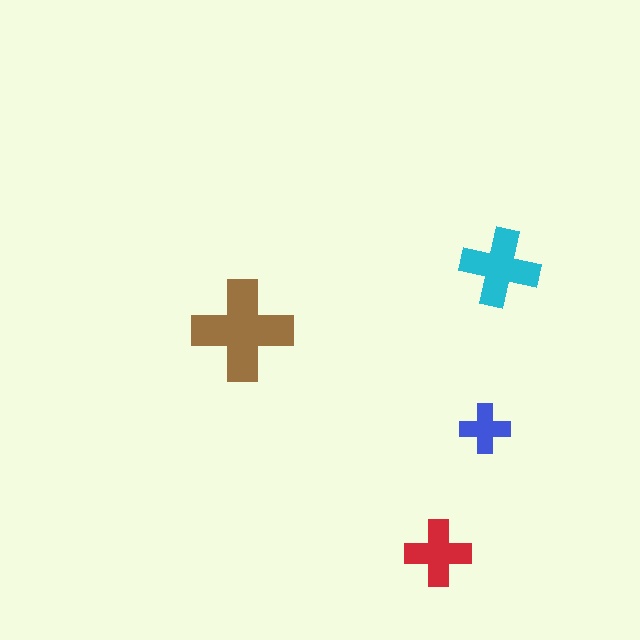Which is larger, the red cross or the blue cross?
The red one.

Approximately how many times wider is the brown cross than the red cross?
About 1.5 times wider.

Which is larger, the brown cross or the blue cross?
The brown one.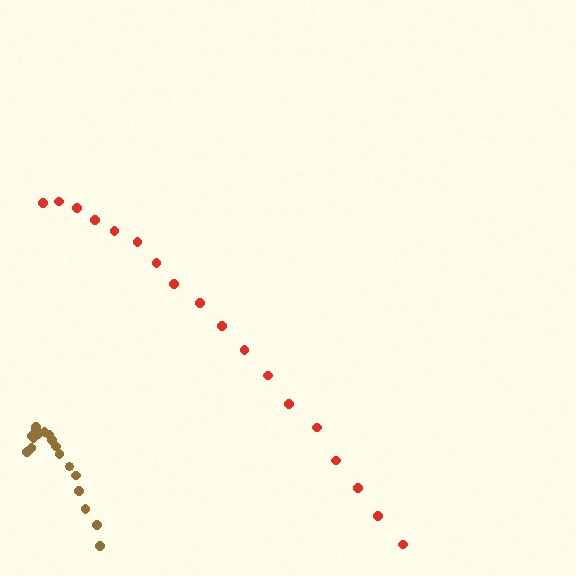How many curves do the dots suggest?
There are 2 distinct paths.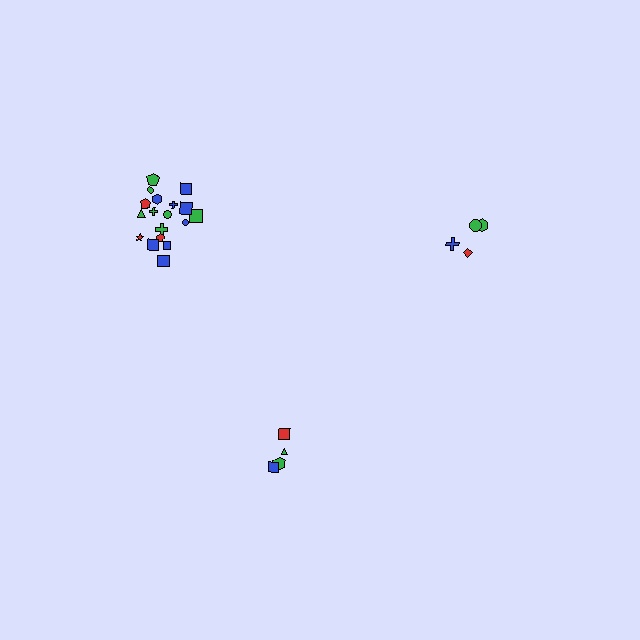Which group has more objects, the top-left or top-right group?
The top-left group.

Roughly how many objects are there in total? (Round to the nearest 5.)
Roughly 25 objects in total.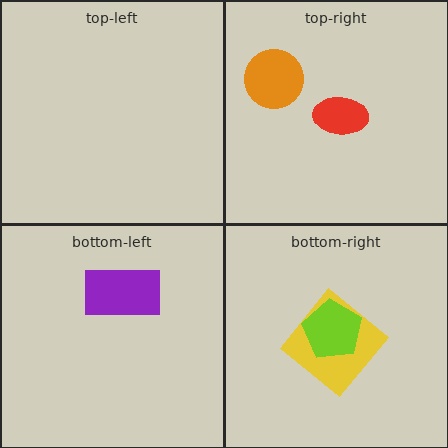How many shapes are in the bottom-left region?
1.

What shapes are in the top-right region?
The red ellipse, the orange circle.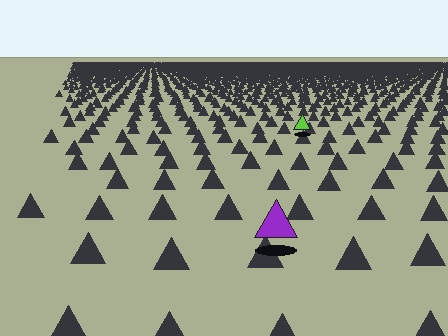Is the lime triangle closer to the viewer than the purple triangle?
No. The purple triangle is closer — you can tell from the texture gradient: the ground texture is coarser near it.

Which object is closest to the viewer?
The purple triangle is closest. The texture marks near it are larger and more spread out.